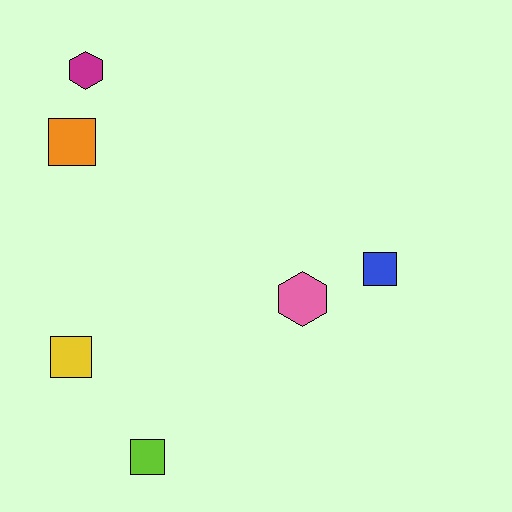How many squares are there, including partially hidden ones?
There are 4 squares.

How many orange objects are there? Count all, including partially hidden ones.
There is 1 orange object.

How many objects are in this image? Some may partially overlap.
There are 6 objects.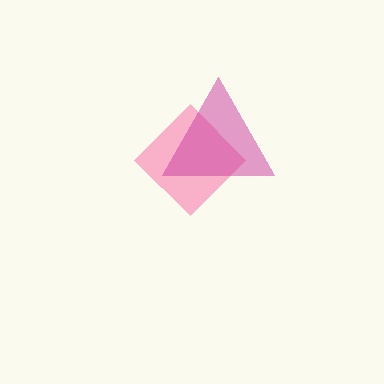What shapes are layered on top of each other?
The layered shapes are: a pink diamond, a magenta triangle.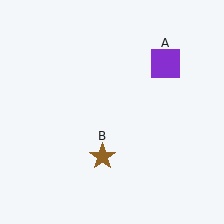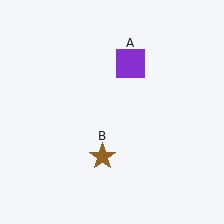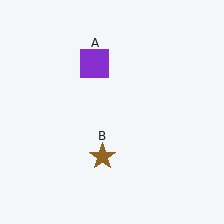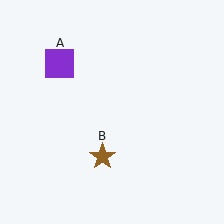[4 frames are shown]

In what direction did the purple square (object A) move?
The purple square (object A) moved left.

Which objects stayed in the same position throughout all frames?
Brown star (object B) remained stationary.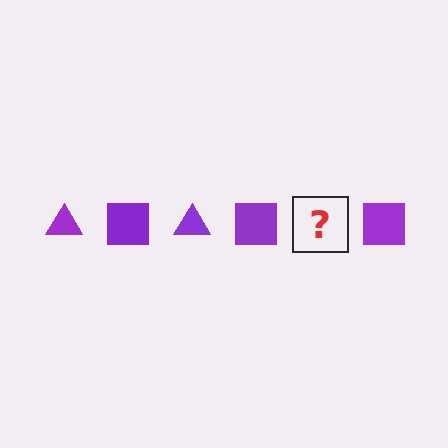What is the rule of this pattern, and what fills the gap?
The rule is that the pattern cycles through triangle, square shapes in purple. The gap should be filled with a purple triangle.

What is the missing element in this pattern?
The missing element is a purple triangle.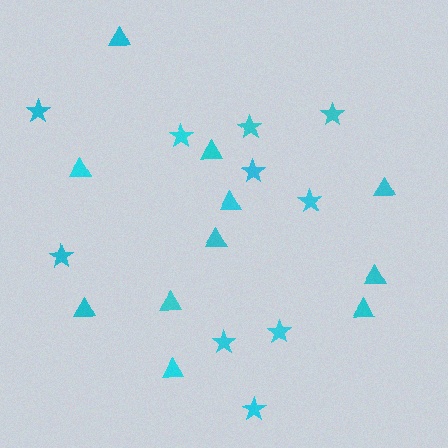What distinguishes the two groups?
There are 2 groups: one group of stars (10) and one group of triangles (11).